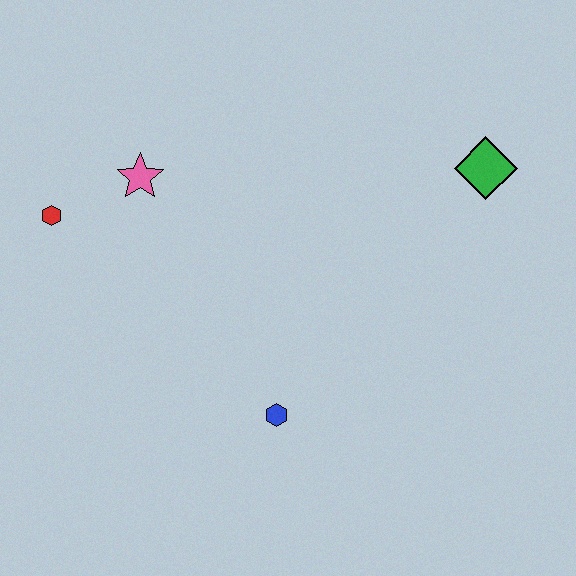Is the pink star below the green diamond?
Yes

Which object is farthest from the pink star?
The green diamond is farthest from the pink star.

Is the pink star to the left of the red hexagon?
No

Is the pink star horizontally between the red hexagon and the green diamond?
Yes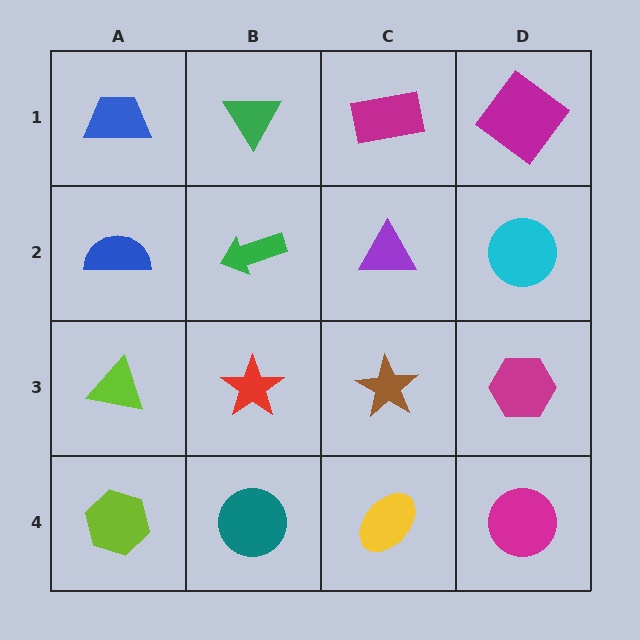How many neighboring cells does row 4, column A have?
2.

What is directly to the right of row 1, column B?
A magenta rectangle.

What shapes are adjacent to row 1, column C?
A purple triangle (row 2, column C), a green triangle (row 1, column B), a magenta diamond (row 1, column D).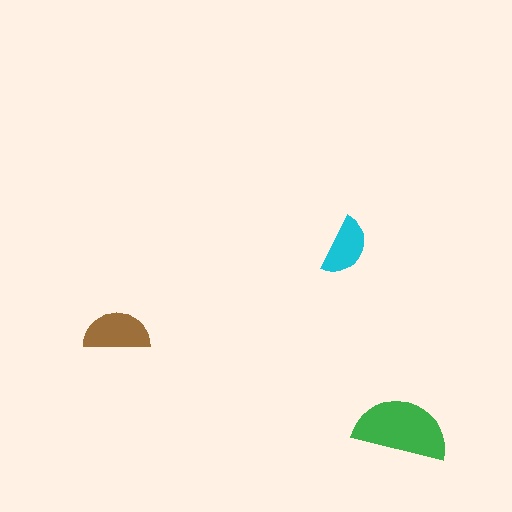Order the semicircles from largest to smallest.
the green one, the brown one, the cyan one.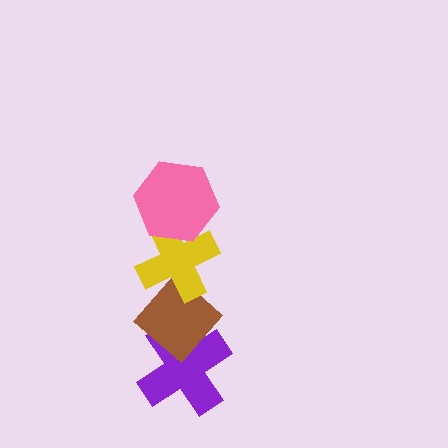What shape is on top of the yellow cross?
The pink hexagon is on top of the yellow cross.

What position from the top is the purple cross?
The purple cross is 4th from the top.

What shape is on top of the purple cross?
The brown diamond is on top of the purple cross.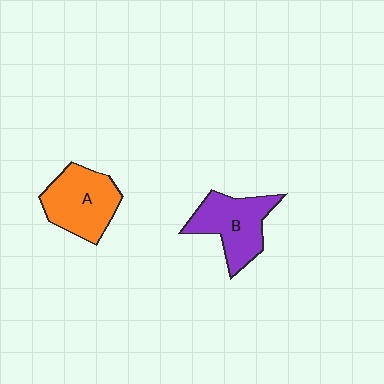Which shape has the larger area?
Shape A (orange).